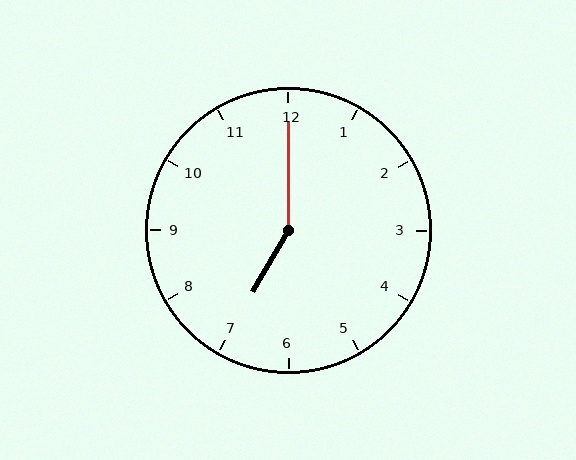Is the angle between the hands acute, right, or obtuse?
It is obtuse.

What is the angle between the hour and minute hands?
Approximately 150 degrees.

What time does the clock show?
7:00.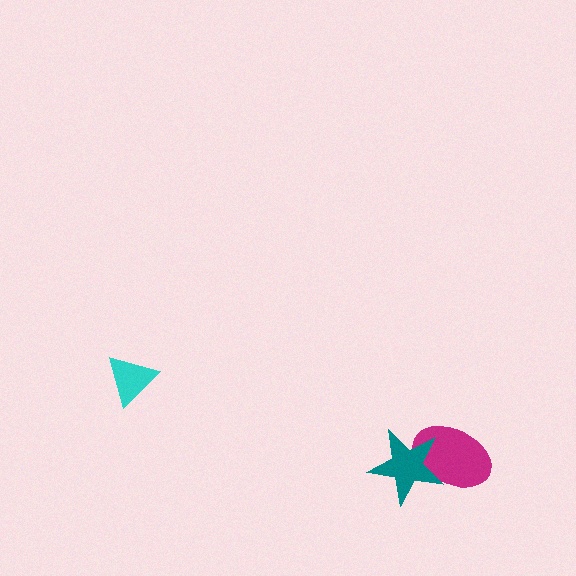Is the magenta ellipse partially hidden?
Yes, it is partially covered by another shape.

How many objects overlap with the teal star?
1 object overlaps with the teal star.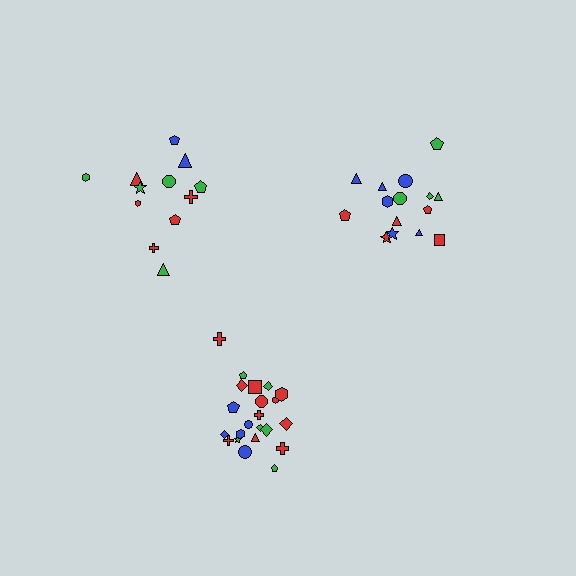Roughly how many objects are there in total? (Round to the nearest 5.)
Roughly 50 objects in total.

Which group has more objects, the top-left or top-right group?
The top-right group.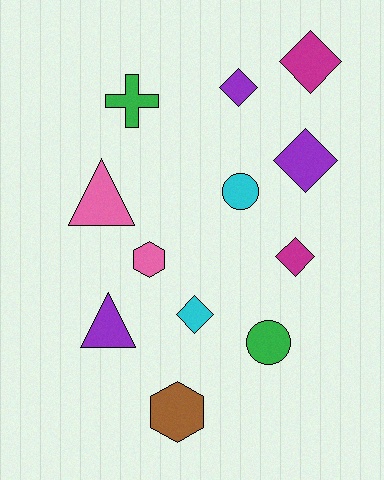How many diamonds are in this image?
There are 5 diamonds.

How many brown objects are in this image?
There is 1 brown object.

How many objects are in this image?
There are 12 objects.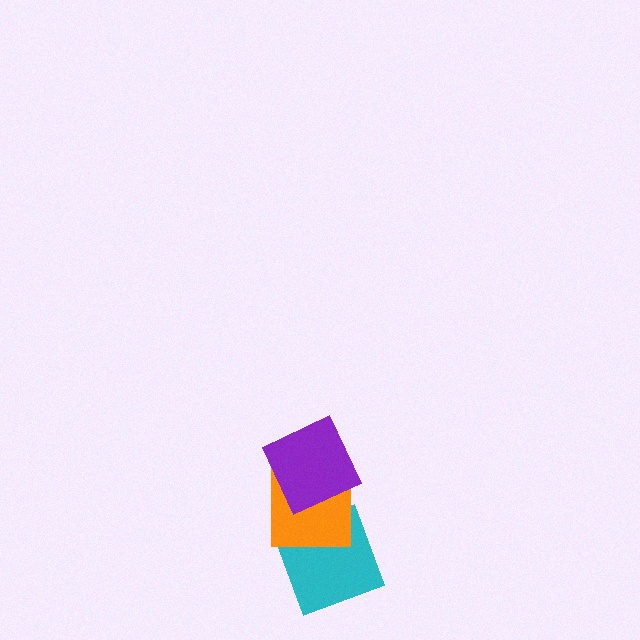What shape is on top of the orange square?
The purple square is on top of the orange square.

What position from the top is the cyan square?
The cyan square is 3rd from the top.